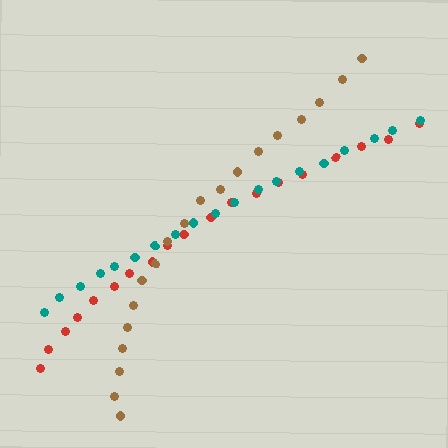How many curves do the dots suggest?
There are 3 distinct paths.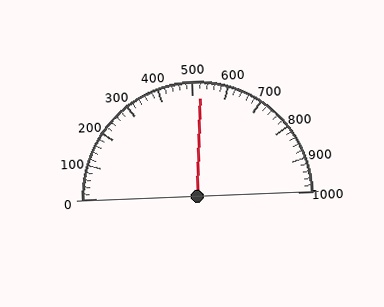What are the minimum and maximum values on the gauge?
The gauge ranges from 0 to 1000.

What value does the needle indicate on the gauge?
The needle indicates approximately 520.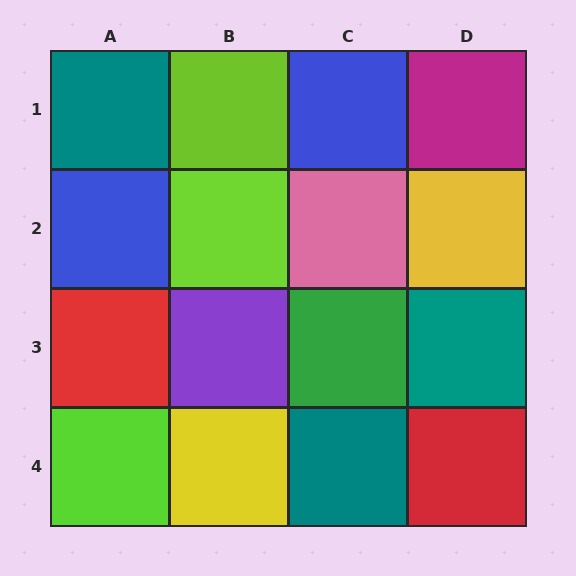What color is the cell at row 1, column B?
Lime.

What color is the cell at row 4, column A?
Lime.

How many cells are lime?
3 cells are lime.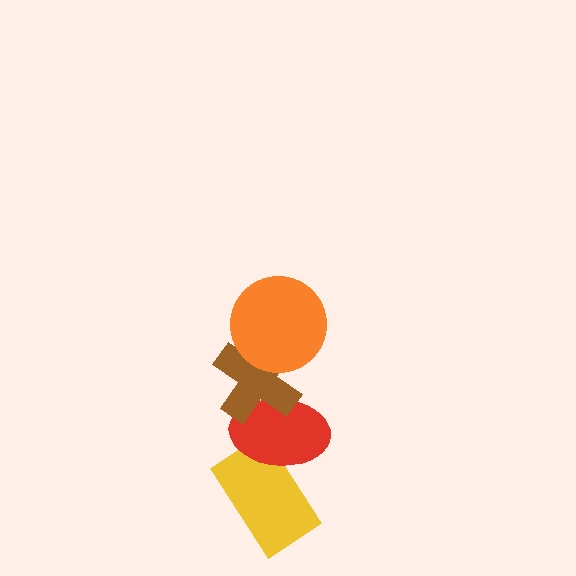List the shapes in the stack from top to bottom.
From top to bottom: the orange circle, the brown cross, the red ellipse, the yellow rectangle.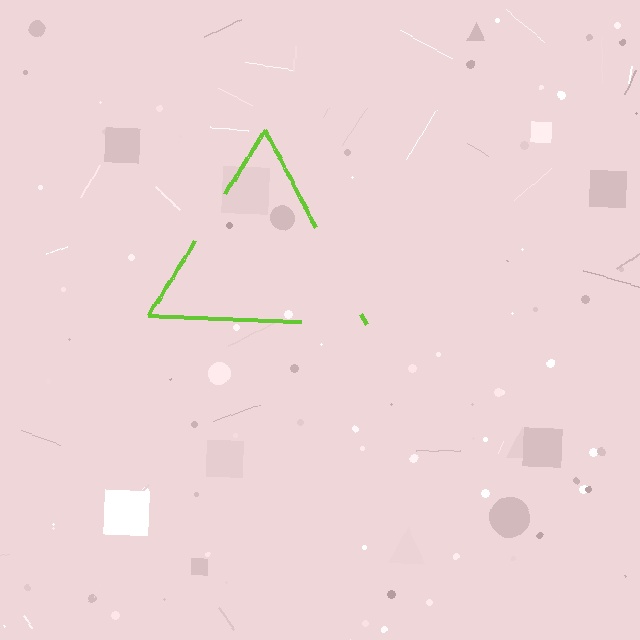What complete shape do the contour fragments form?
The contour fragments form a triangle.